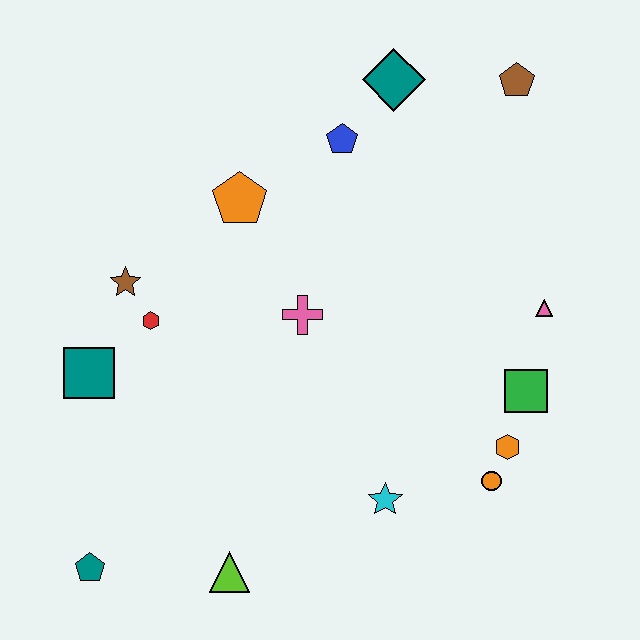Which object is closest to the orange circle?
The orange hexagon is closest to the orange circle.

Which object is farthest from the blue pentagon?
The teal pentagon is farthest from the blue pentagon.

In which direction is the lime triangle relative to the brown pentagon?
The lime triangle is below the brown pentagon.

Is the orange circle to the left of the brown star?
No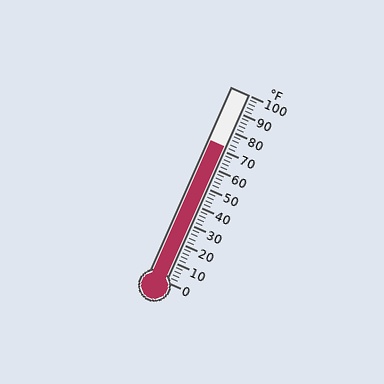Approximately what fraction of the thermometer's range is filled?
The thermometer is filled to approximately 70% of its range.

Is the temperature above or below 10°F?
The temperature is above 10°F.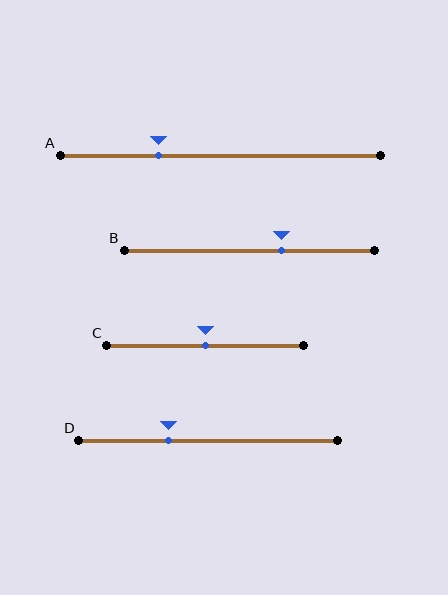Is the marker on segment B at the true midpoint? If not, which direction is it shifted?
No, the marker on segment B is shifted to the right by about 13% of the segment length.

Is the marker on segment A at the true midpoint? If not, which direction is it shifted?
No, the marker on segment A is shifted to the left by about 19% of the segment length.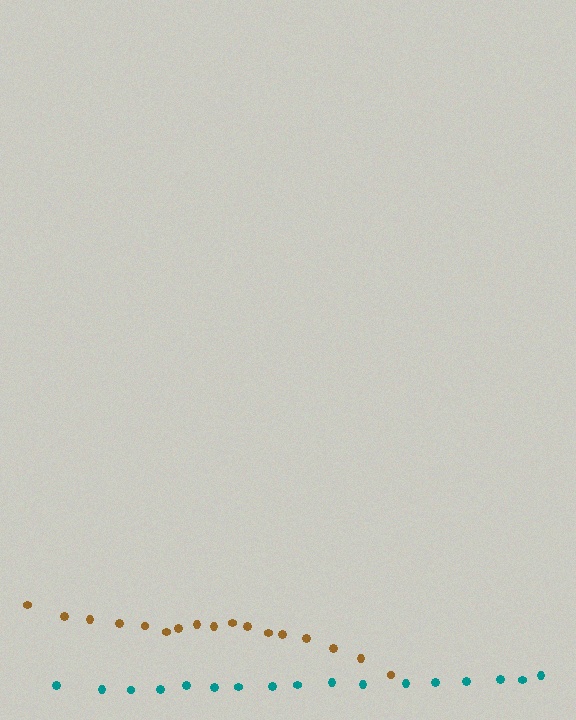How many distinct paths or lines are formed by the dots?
There are 2 distinct paths.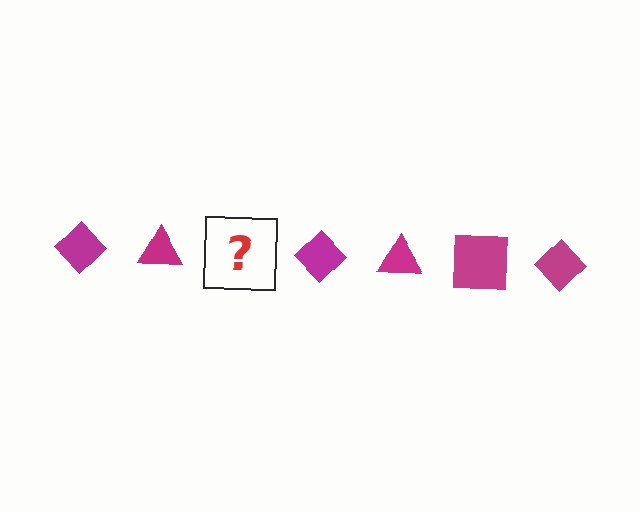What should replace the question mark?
The question mark should be replaced with a magenta square.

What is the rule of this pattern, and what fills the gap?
The rule is that the pattern cycles through diamond, triangle, square shapes in magenta. The gap should be filled with a magenta square.